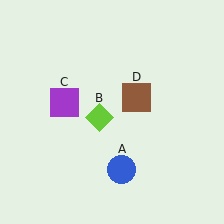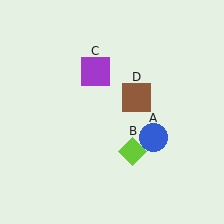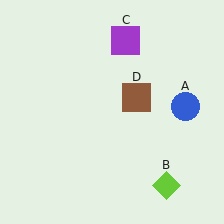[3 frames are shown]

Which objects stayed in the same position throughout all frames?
Brown square (object D) remained stationary.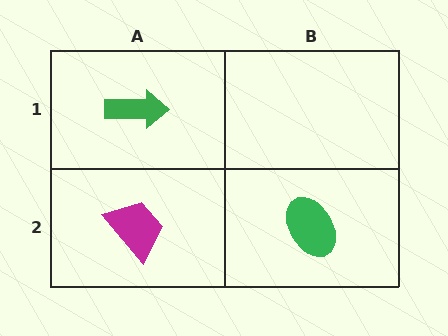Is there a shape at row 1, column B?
No, that cell is empty.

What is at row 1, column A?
A green arrow.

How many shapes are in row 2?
2 shapes.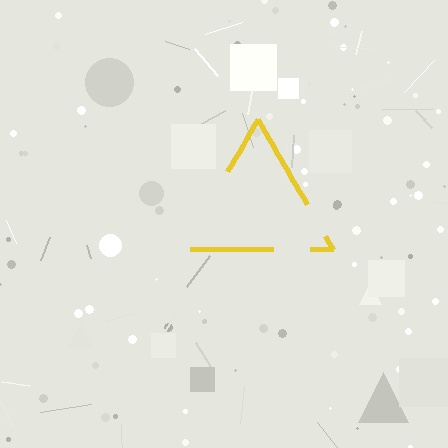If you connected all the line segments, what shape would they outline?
They would outline a triangle.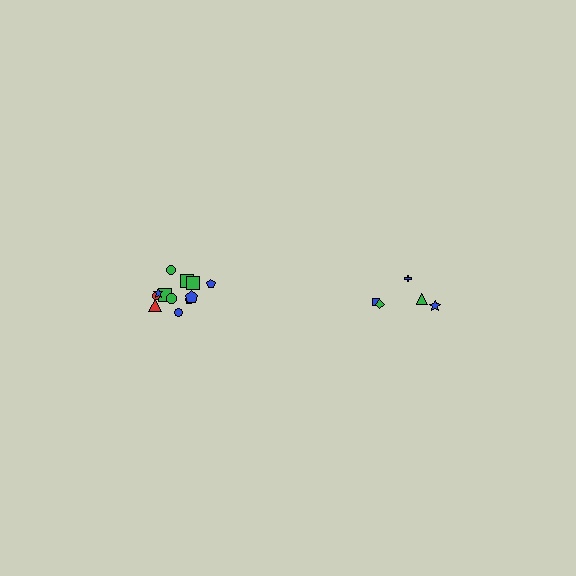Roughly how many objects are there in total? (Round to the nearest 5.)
Roughly 15 objects in total.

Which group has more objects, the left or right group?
The left group.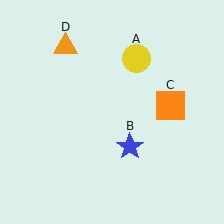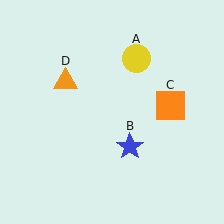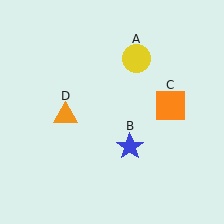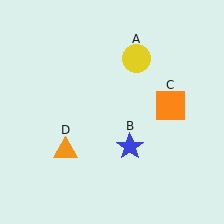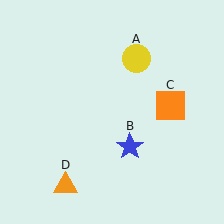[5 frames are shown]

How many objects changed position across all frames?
1 object changed position: orange triangle (object D).